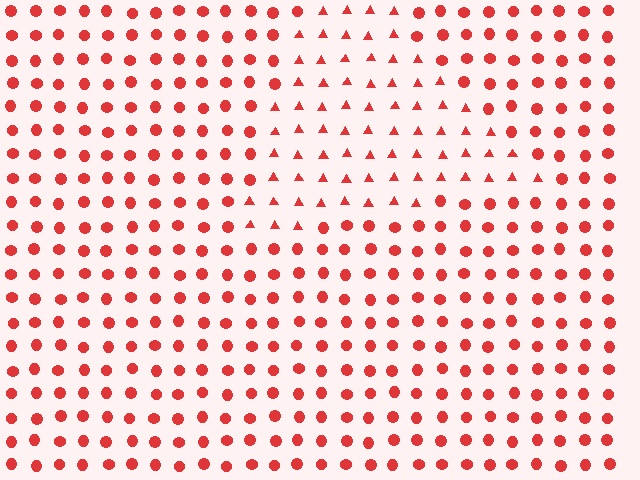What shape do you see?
I see a triangle.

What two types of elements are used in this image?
The image uses triangles inside the triangle region and circles outside it.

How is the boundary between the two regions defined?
The boundary is defined by a change in element shape: triangles inside vs. circles outside. All elements share the same color and spacing.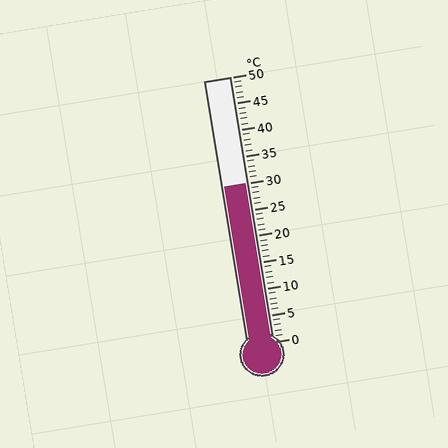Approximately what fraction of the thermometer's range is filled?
The thermometer is filled to approximately 60% of its range.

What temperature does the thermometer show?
The thermometer shows approximately 30°C.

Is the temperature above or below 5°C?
The temperature is above 5°C.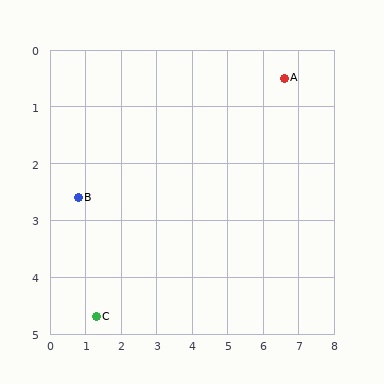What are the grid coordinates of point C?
Point C is at approximately (1.3, 4.7).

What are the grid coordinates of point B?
Point B is at approximately (0.8, 2.6).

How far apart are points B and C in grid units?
Points B and C are about 2.2 grid units apart.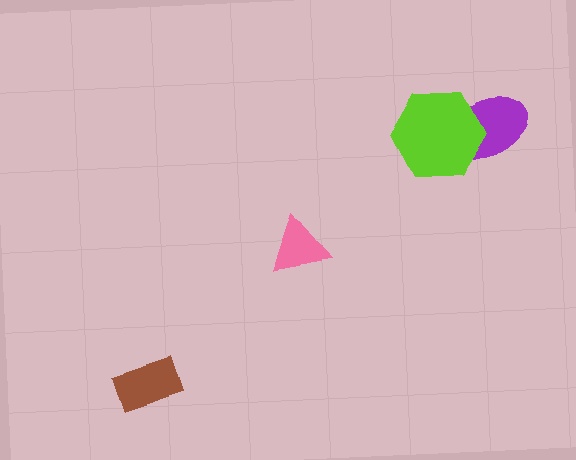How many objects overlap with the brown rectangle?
0 objects overlap with the brown rectangle.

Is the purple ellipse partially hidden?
Yes, it is partially covered by another shape.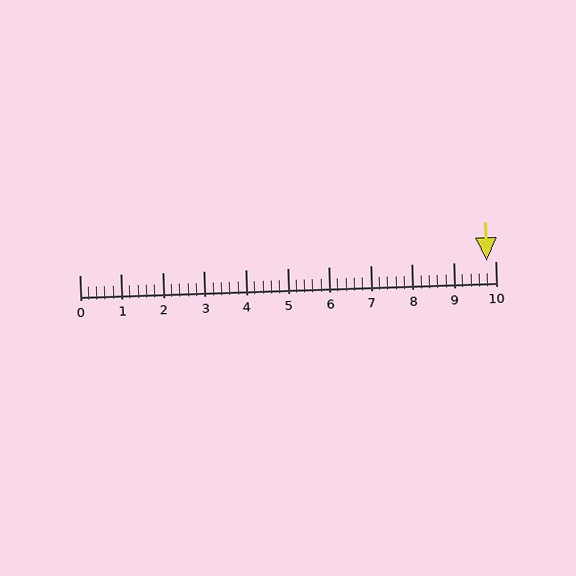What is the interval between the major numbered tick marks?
The major tick marks are spaced 1 units apart.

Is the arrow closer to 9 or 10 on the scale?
The arrow is closer to 10.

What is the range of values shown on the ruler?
The ruler shows values from 0 to 10.